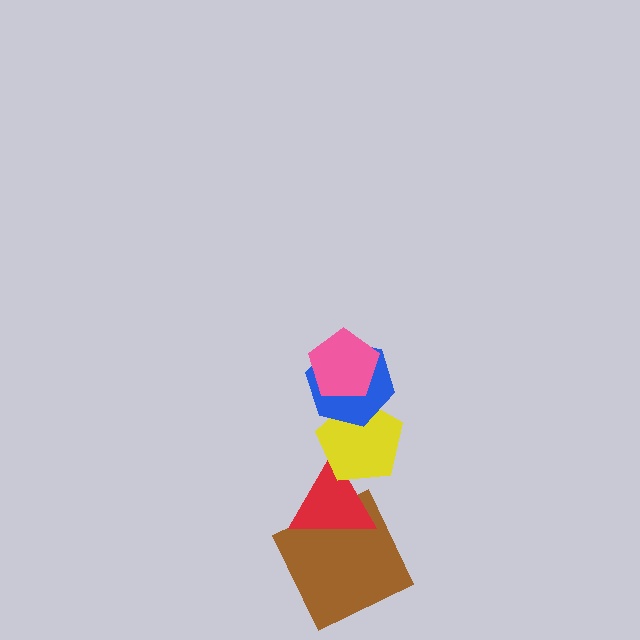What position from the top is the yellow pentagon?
The yellow pentagon is 3rd from the top.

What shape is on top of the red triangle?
The yellow pentagon is on top of the red triangle.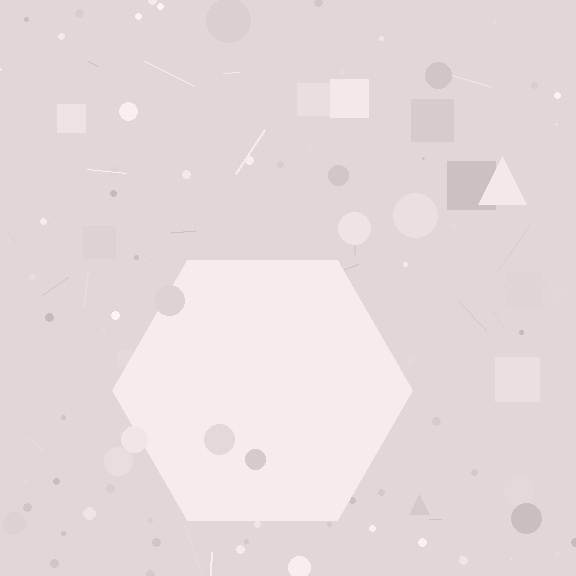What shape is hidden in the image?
A hexagon is hidden in the image.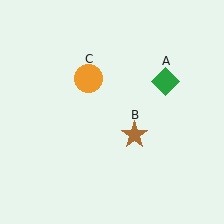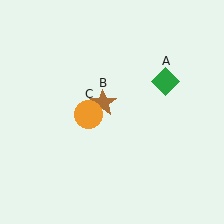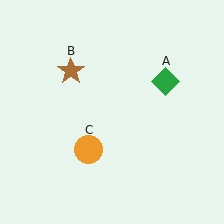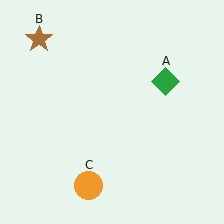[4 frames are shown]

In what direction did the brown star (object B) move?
The brown star (object B) moved up and to the left.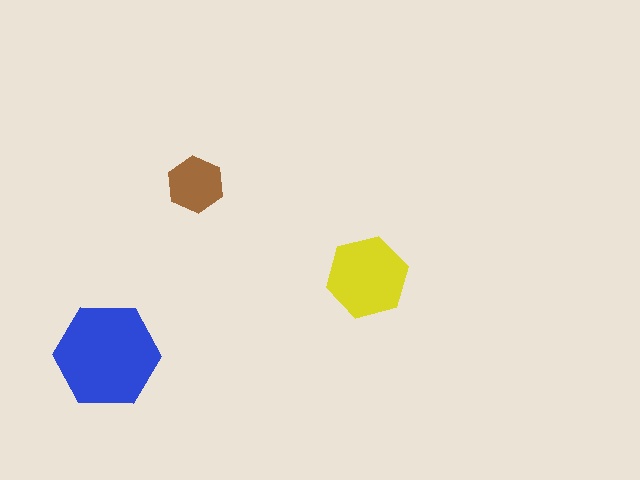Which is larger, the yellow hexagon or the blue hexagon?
The blue one.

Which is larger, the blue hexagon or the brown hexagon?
The blue one.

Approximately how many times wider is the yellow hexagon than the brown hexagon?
About 1.5 times wider.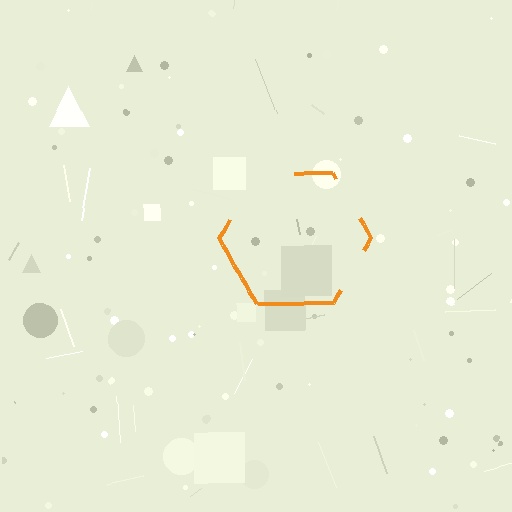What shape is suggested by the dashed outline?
The dashed outline suggests a hexagon.